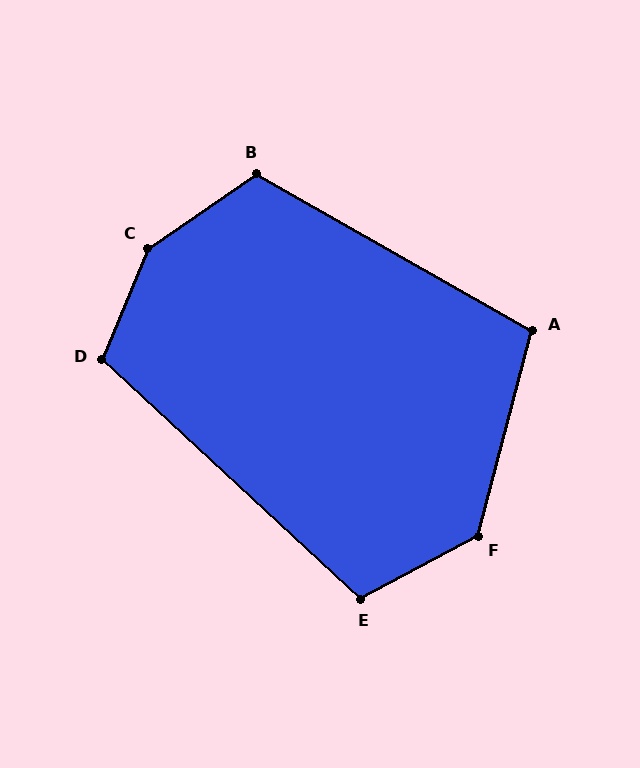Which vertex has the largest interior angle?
C, at approximately 147 degrees.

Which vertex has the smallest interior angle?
A, at approximately 105 degrees.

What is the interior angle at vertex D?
Approximately 111 degrees (obtuse).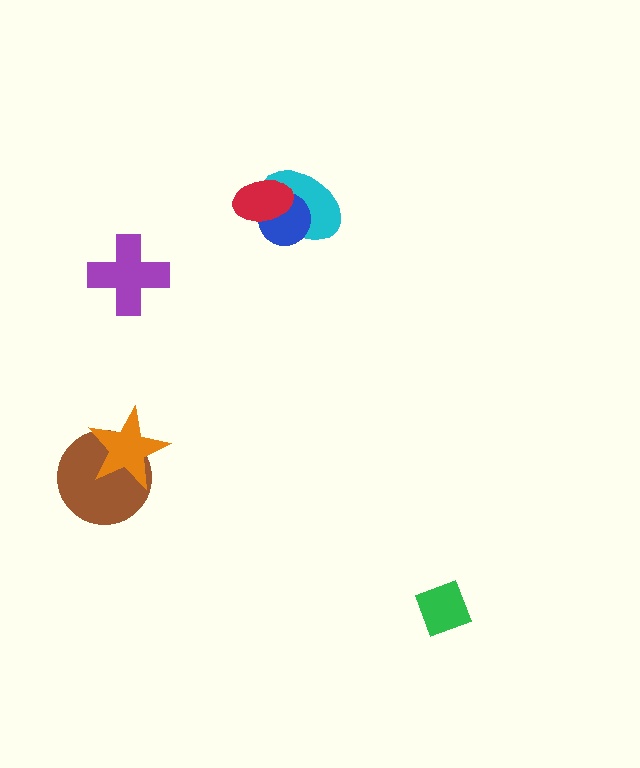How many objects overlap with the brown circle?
1 object overlaps with the brown circle.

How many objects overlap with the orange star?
1 object overlaps with the orange star.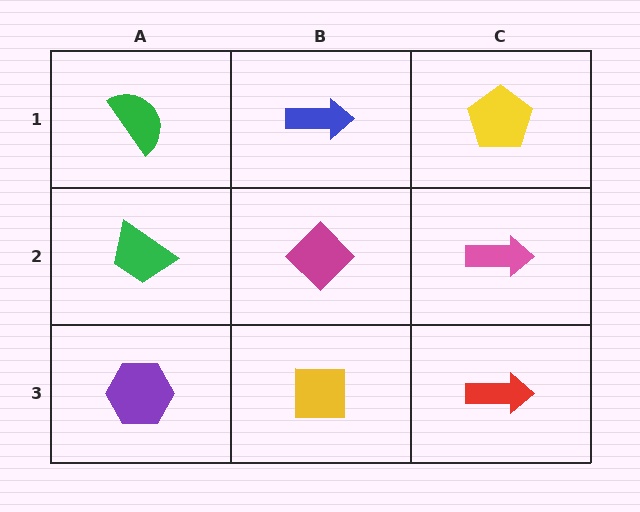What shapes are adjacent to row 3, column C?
A pink arrow (row 2, column C), a yellow square (row 3, column B).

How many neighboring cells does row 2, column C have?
3.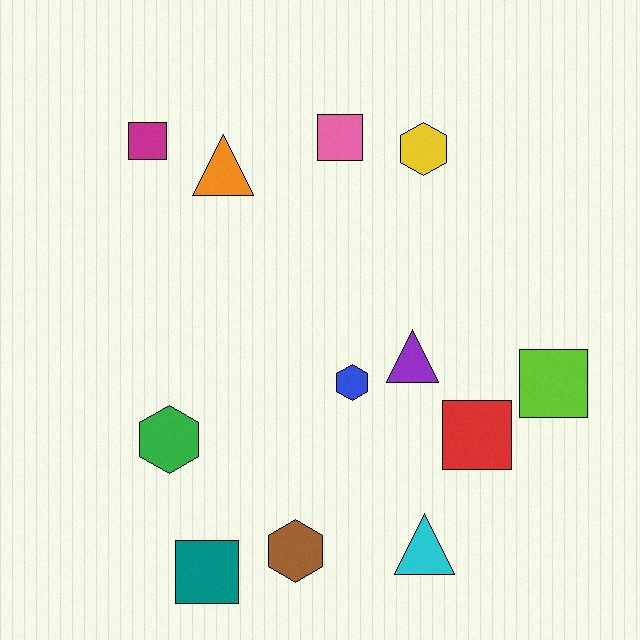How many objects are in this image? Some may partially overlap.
There are 12 objects.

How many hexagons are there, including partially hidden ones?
There are 4 hexagons.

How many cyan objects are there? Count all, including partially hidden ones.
There is 1 cyan object.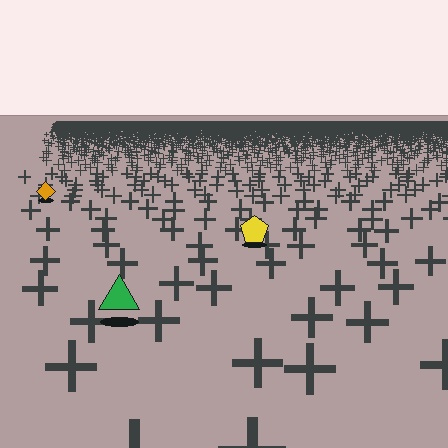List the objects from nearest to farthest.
From nearest to farthest: the green triangle, the yellow pentagon, the orange diamond.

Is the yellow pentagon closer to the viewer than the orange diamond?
Yes. The yellow pentagon is closer — you can tell from the texture gradient: the ground texture is coarser near it.